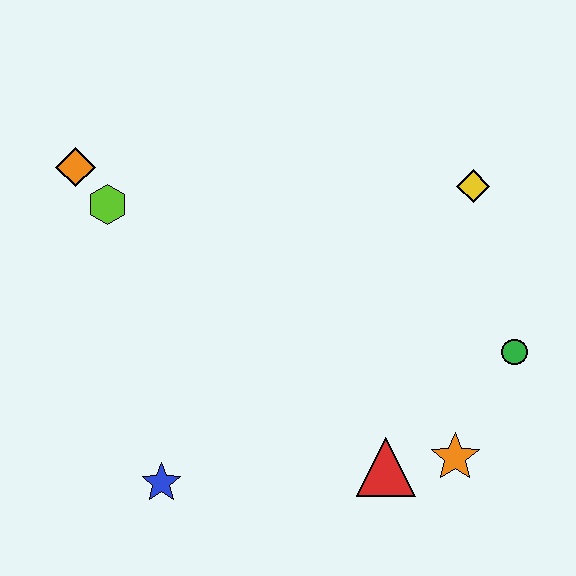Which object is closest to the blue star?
The red triangle is closest to the blue star.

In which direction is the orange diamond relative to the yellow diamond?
The orange diamond is to the left of the yellow diamond.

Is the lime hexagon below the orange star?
No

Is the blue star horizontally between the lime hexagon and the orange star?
Yes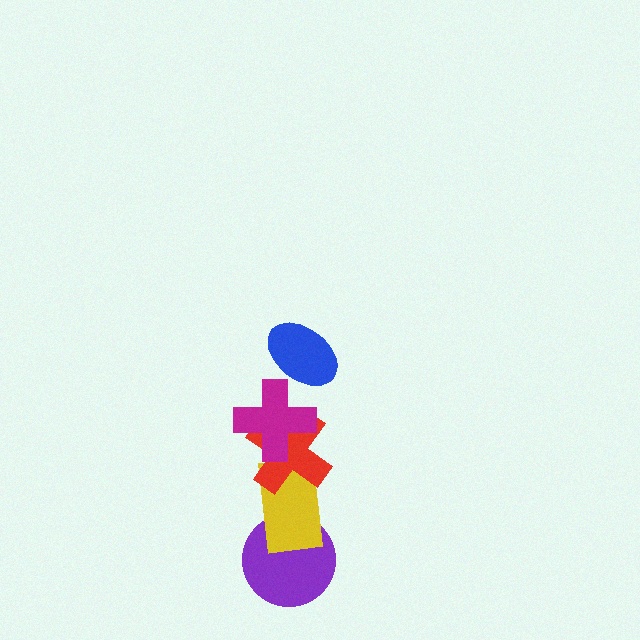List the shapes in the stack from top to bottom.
From top to bottom: the blue ellipse, the magenta cross, the red cross, the yellow rectangle, the purple circle.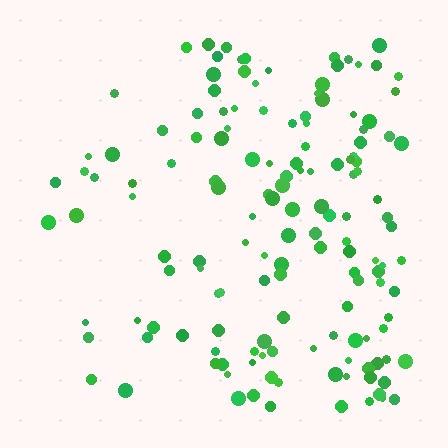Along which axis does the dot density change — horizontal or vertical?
Horizontal.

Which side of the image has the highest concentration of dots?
The right.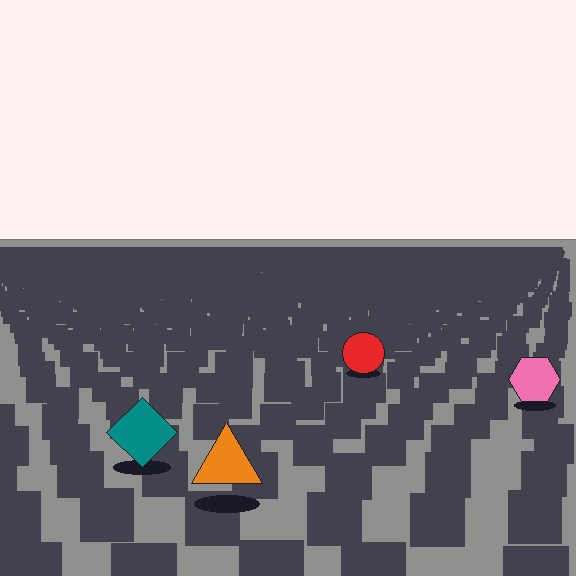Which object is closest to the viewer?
The orange triangle is closest. The texture marks near it are larger and more spread out.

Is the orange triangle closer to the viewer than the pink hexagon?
Yes. The orange triangle is closer — you can tell from the texture gradient: the ground texture is coarser near it.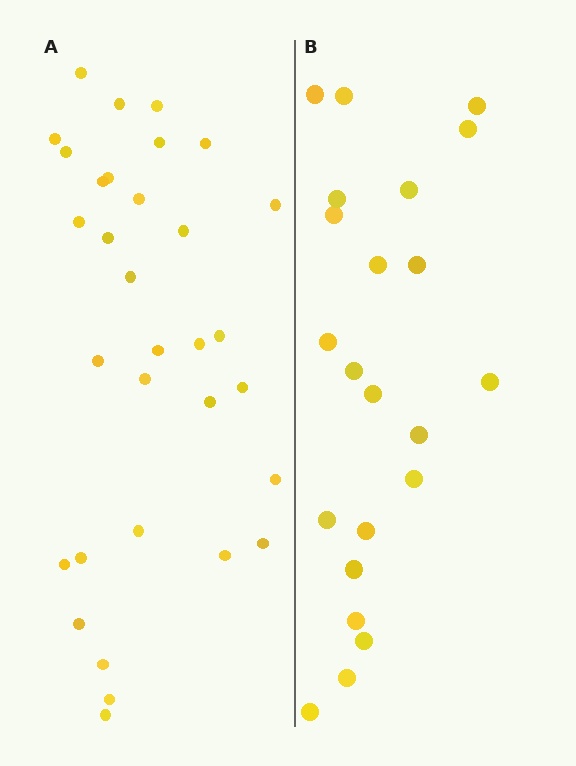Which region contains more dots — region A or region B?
Region A (the left region) has more dots.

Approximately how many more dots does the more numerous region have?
Region A has roughly 10 or so more dots than region B.